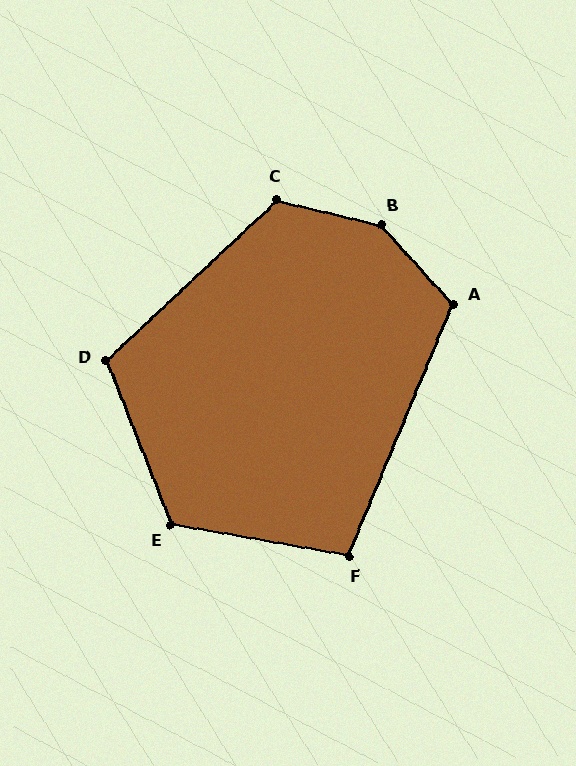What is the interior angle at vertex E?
Approximately 122 degrees (obtuse).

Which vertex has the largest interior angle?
B, at approximately 146 degrees.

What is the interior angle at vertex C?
Approximately 123 degrees (obtuse).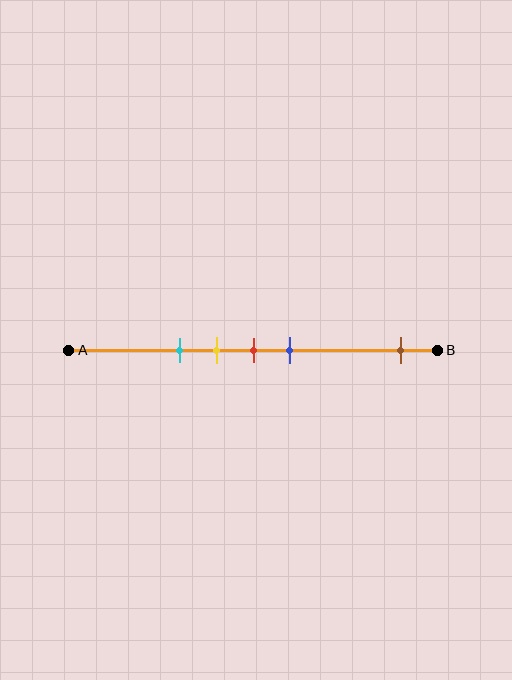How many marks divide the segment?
There are 5 marks dividing the segment.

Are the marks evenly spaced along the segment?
No, the marks are not evenly spaced.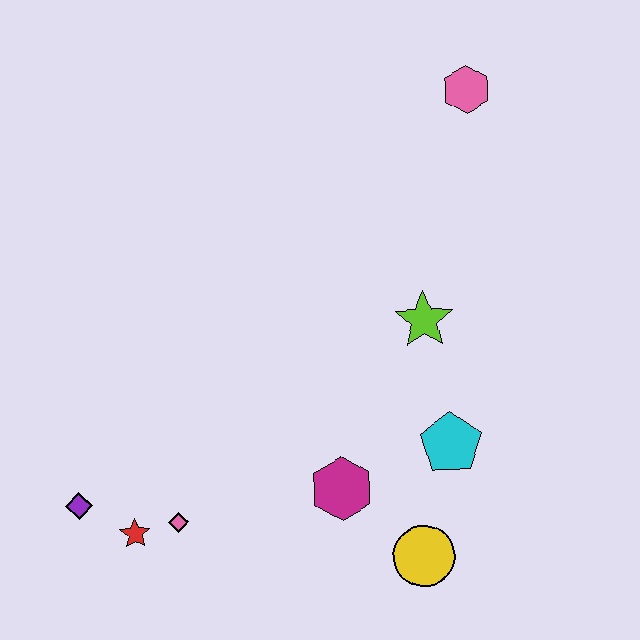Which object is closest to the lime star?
The cyan pentagon is closest to the lime star.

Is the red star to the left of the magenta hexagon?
Yes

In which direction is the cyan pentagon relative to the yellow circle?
The cyan pentagon is above the yellow circle.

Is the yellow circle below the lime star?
Yes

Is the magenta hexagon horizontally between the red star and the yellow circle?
Yes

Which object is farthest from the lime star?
The purple diamond is farthest from the lime star.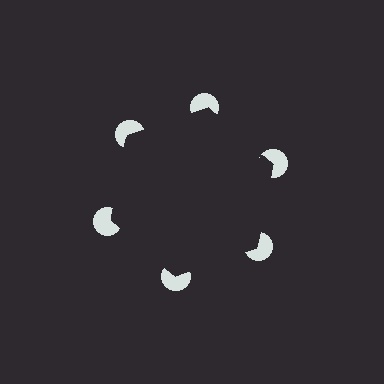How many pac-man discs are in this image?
There are 6 — one at each vertex of the illusory hexagon.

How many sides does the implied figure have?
6 sides.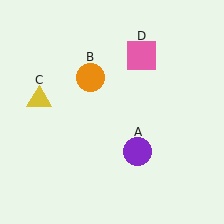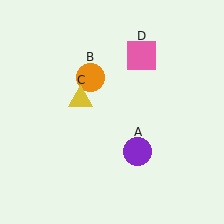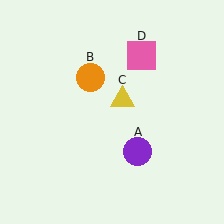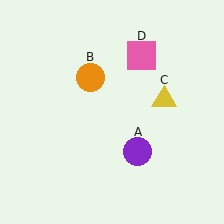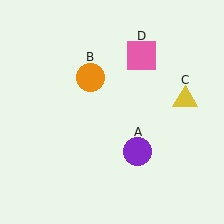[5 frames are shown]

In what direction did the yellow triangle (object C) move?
The yellow triangle (object C) moved right.